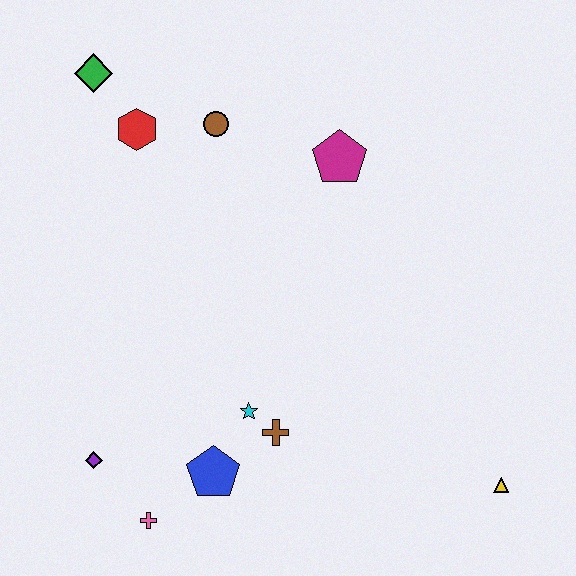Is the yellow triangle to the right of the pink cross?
Yes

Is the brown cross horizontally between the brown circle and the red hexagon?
No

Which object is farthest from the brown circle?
The yellow triangle is farthest from the brown circle.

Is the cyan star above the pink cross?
Yes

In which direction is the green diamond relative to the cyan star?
The green diamond is above the cyan star.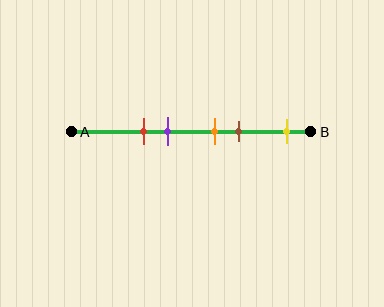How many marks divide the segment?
There are 5 marks dividing the segment.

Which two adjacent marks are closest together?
The orange and brown marks are the closest adjacent pair.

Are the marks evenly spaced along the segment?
No, the marks are not evenly spaced.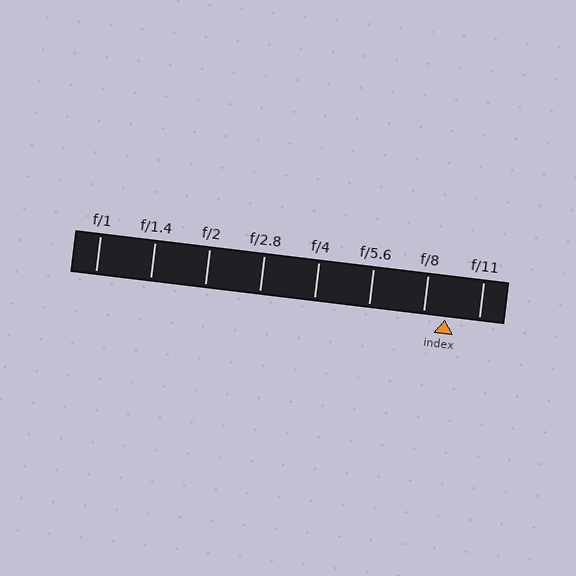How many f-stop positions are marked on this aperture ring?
There are 8 f-stop positions marked.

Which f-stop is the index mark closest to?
The index mark is closest to f/8.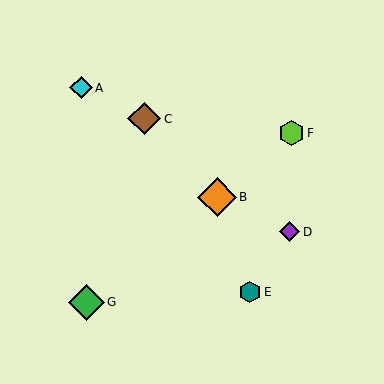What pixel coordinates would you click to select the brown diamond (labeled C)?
Click at (144, 119) to select the brown diamond C.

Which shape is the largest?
The orange diamond (labeled B) is the largest.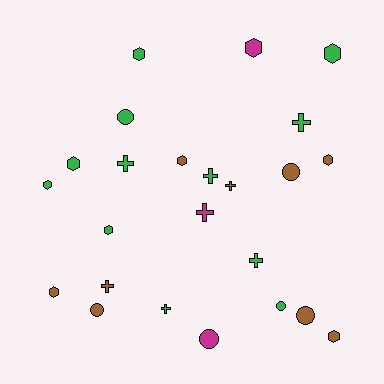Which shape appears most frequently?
Hexagon, with 10 objects.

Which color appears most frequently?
Green, with 12 objects.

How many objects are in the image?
There are 24 objects.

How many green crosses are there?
There are 5 green crosses.